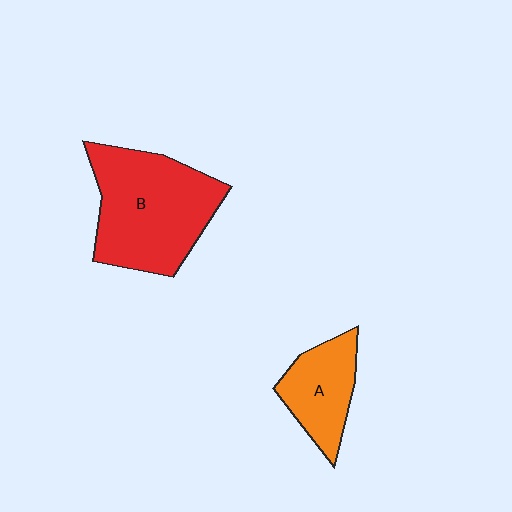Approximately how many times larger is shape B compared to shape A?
Approximately 2.0 times.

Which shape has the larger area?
Shape B (red).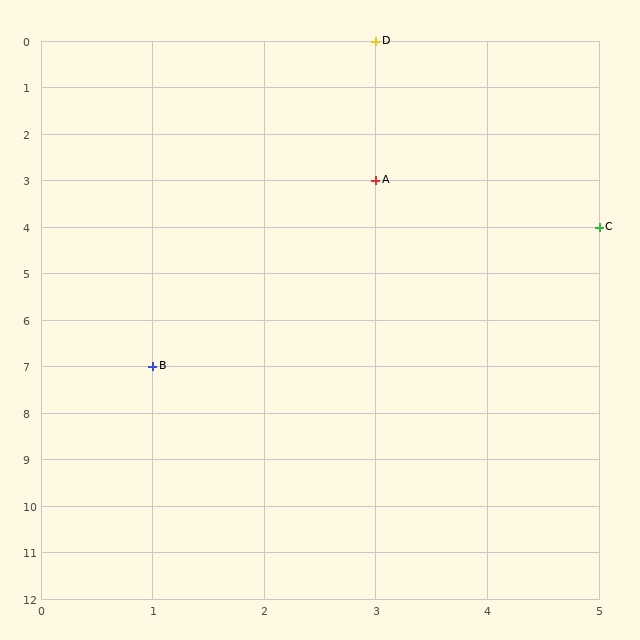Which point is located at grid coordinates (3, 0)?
Point D is at (3, 0).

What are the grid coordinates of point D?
Point D is at grid coordinates (3, 0).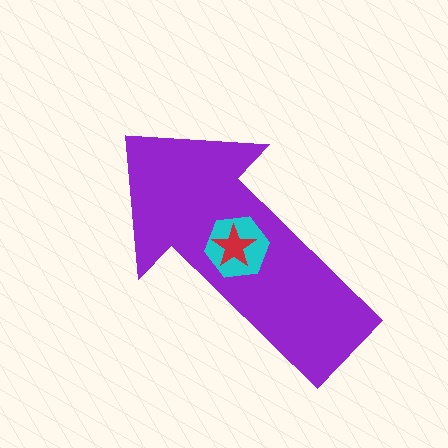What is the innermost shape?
The red star.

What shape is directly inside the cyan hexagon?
The red star.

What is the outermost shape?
The purple arrow.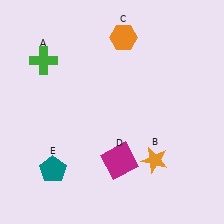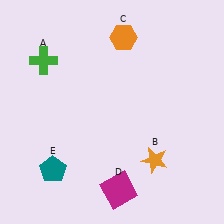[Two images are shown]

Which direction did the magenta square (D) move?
The magenta square (D) moved down.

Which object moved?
The magenta square (D) moved down.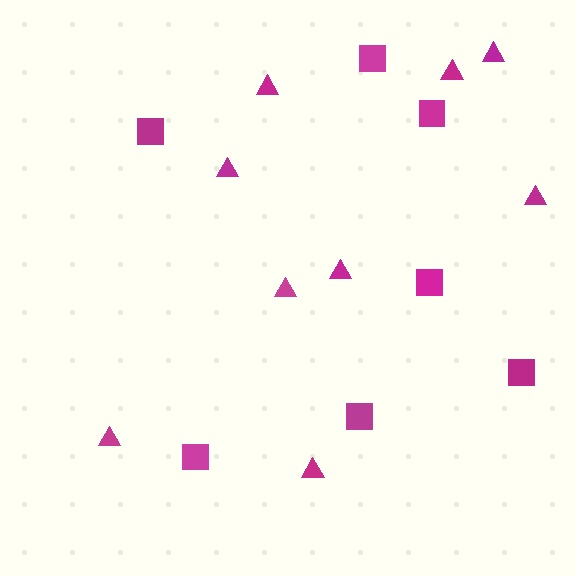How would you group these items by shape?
There are 2 groups: one group of squares (7) and one group of triangles (9).